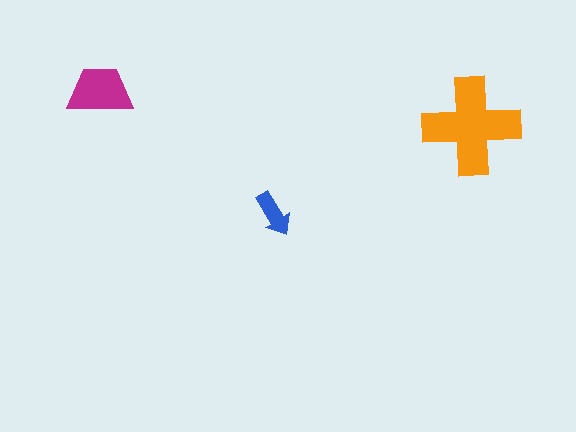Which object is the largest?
The orange cross.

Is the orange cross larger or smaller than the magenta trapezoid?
Larger.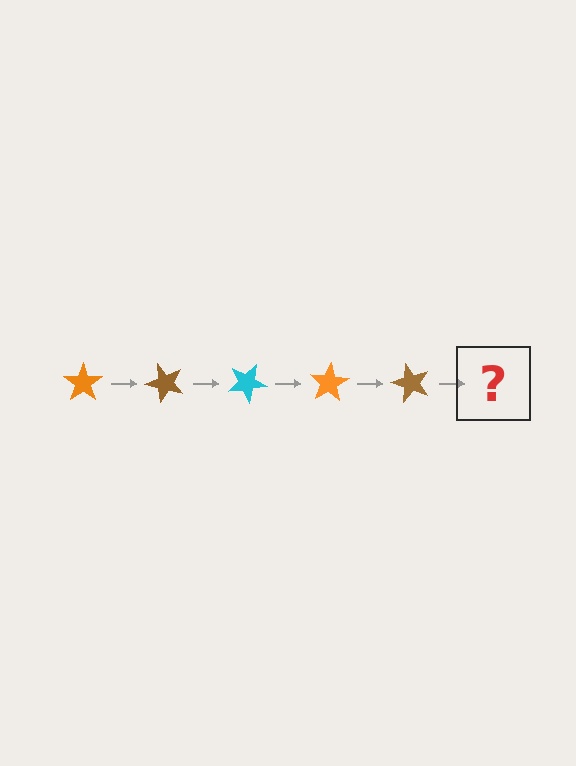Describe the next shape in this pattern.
It should be a cyan star, rotated 250 degrees from the start.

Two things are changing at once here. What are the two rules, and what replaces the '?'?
The two rules are that it rotates 50 degrees each step and the color cycles through orange, brown, and cyan. The '?' should be a cyan star, rotated 250 degrees from the start.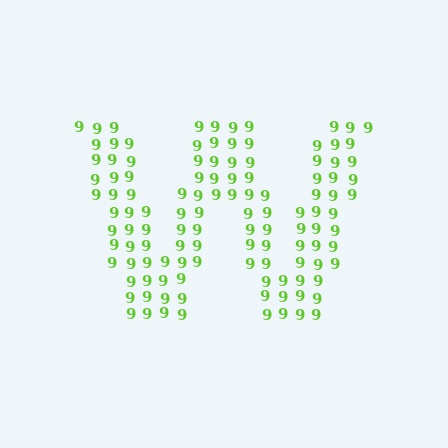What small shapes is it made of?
It is made of small digit 9's.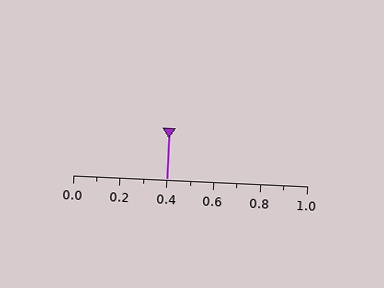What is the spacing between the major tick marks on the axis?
The major ticks are spaced 0.2 apart.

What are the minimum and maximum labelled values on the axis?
The axis runs from 0.0 to 1.0.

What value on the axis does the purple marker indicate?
The marker indicates approximately 0.4.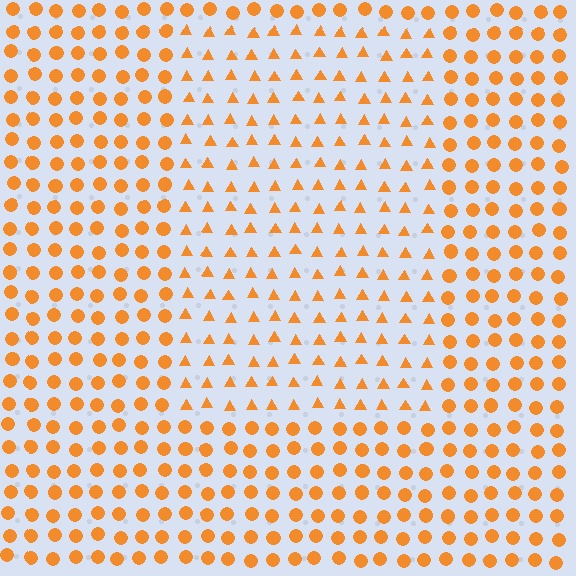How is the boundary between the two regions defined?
The boundary is defined by a change in element shape: triangles inside vs. circles outside. All elements share the same color and spacing.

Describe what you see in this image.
The image is filled with small orange elements arranged in a uniform grid. A rectangle-shaped region contains triangles, while the surrounding area contains circles. The boundary is defined purely by the change in element shape.